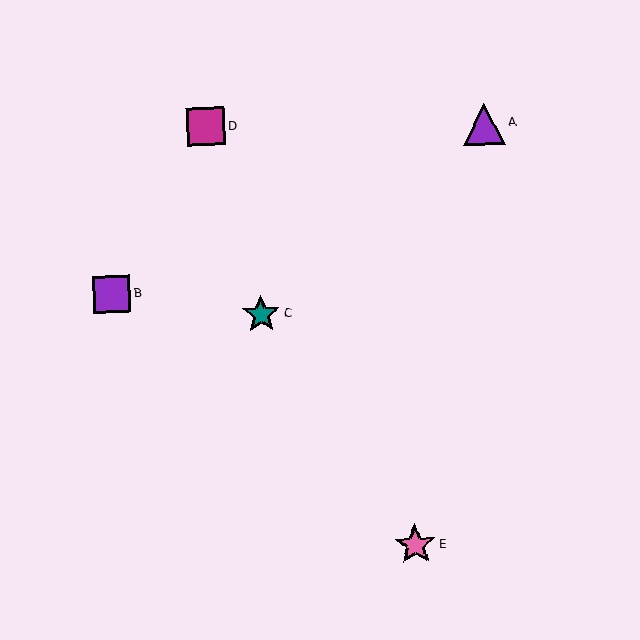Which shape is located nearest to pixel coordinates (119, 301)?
The purple square (labeled B) at (112, 294) is nearest to that location.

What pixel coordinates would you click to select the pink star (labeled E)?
Click at (415, 545) to select the pink star E.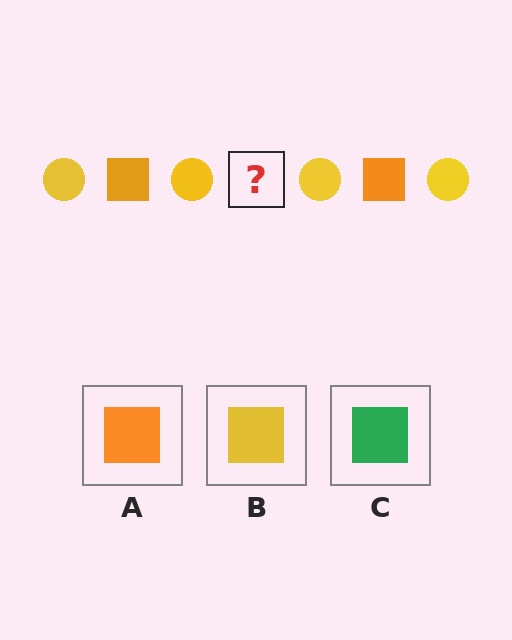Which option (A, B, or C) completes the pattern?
A.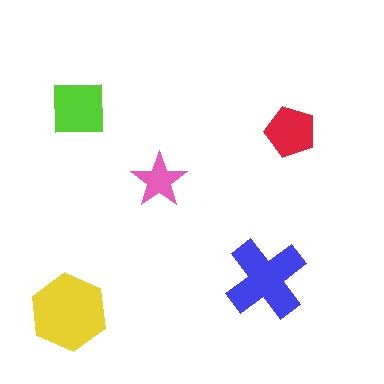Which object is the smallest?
The pink star.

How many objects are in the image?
There are 5 objects in the image.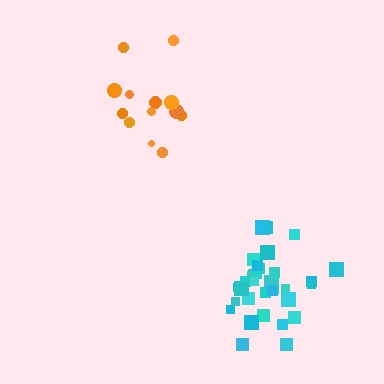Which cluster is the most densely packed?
Cyan.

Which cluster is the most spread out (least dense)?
Orange.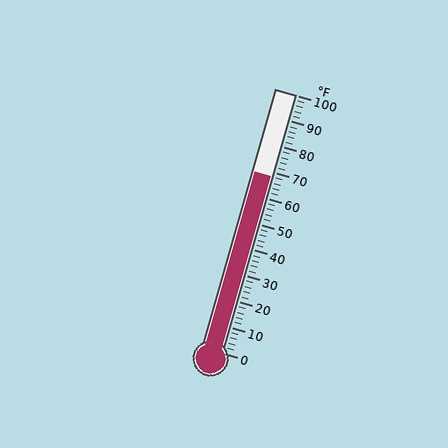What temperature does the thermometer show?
The thermometer shows approximately 68°F.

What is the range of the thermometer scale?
The thermometer scale ranges from 0°F to 100°F.